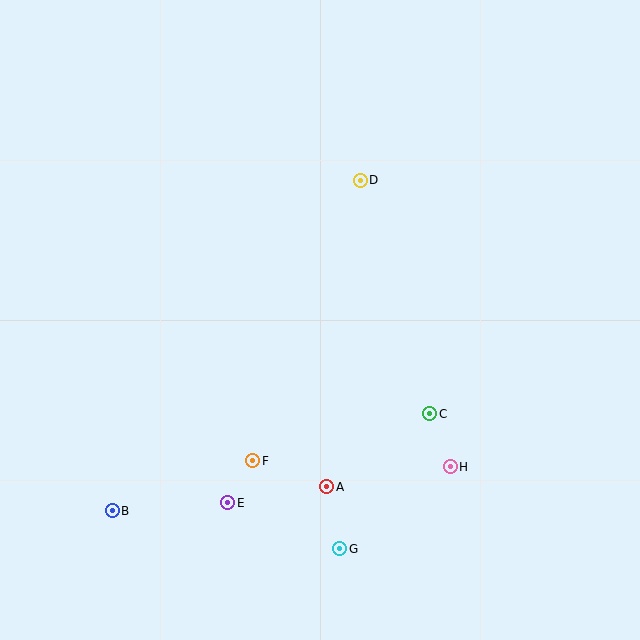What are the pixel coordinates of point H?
Point H is at (450, 467).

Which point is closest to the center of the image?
Point C at (430, 414) is closest to the center.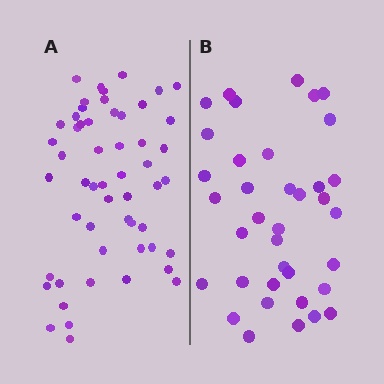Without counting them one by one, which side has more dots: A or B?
Region A (the left region) has more dots.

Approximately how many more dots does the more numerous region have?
Region A has approximately 15 more dots than region B.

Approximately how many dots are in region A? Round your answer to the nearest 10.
About 50 dots. (The exact count is 54, which rounds to 50.)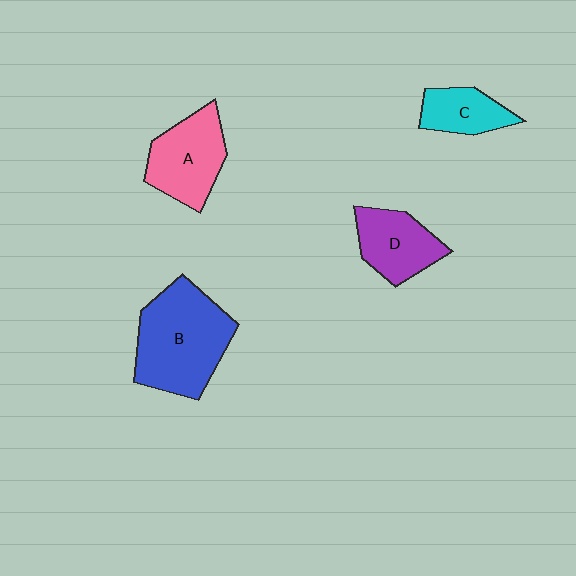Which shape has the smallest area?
Shape C (cyan).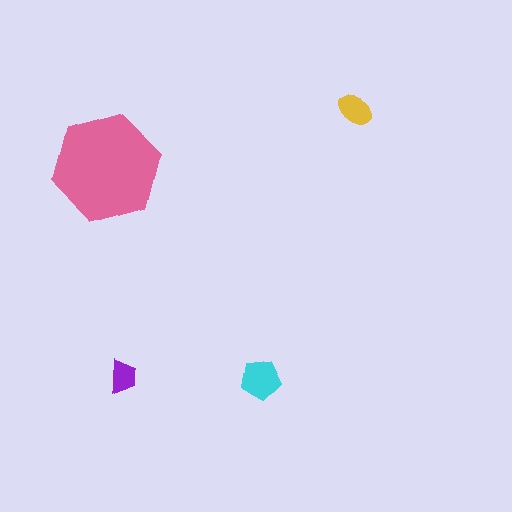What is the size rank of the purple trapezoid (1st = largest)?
4th.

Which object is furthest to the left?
The pink hexagon is leftmost.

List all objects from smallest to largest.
The purple trapezoid, the yellow ellipse, the cyan pentagon, the pink hexagon.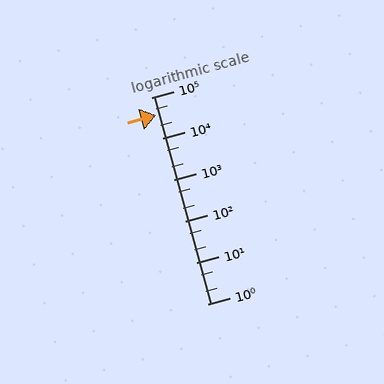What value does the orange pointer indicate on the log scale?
The pointer indicates approximately 37000.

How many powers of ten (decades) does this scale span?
The scale spans 5 decades, from 1 to 100000.